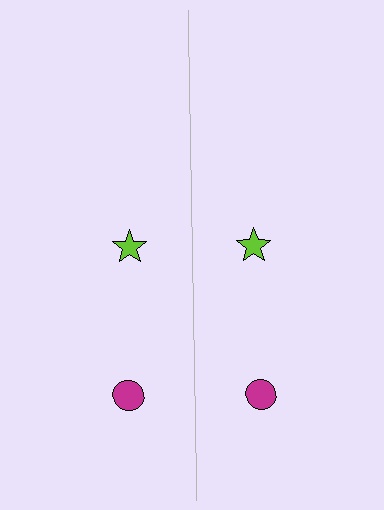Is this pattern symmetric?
Yes, this pattern has bilateral (reflection) symmetry.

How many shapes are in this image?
There are 4 shapes in this image.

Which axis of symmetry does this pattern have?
The pattern has a vertical axis of symmetry running through the center of the image.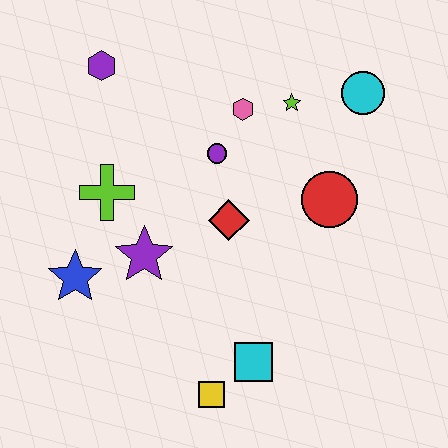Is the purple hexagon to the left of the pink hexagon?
Yes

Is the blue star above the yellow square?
Yes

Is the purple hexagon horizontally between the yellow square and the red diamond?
No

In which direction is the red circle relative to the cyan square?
The red circle is above the cyan square.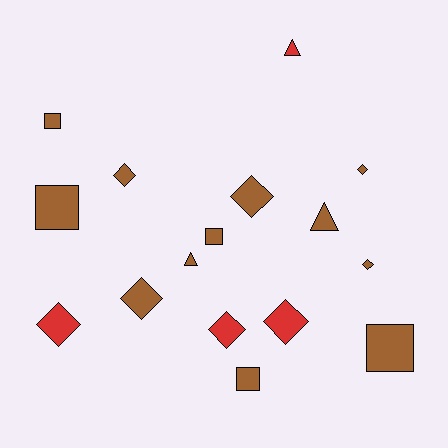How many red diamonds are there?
There are 3 red diamonds.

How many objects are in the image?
There are 16 objects.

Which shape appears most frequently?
Diamond, with 8 objects.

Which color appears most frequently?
Brown, with 12 objects.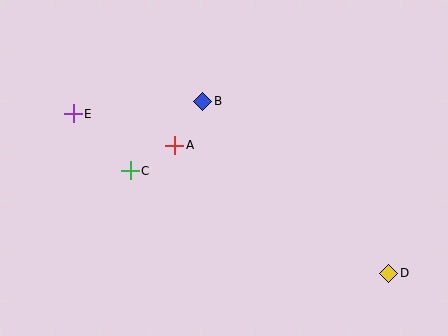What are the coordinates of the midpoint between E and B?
The midpoint between E and B is at (138, 107).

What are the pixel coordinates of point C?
Point C is at (130, 171).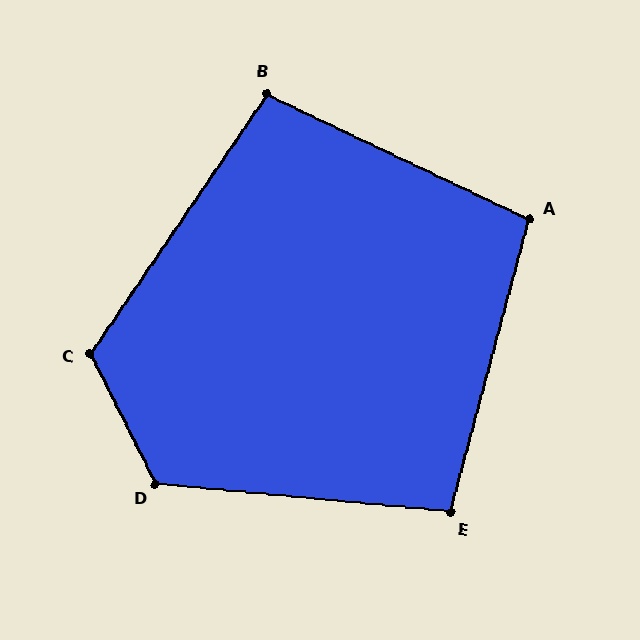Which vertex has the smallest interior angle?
B, at approximately 99 degrees.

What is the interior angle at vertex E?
Approximately 100 degrees (obtuse).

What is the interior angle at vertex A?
Approximately 101 degrees (obtuse).